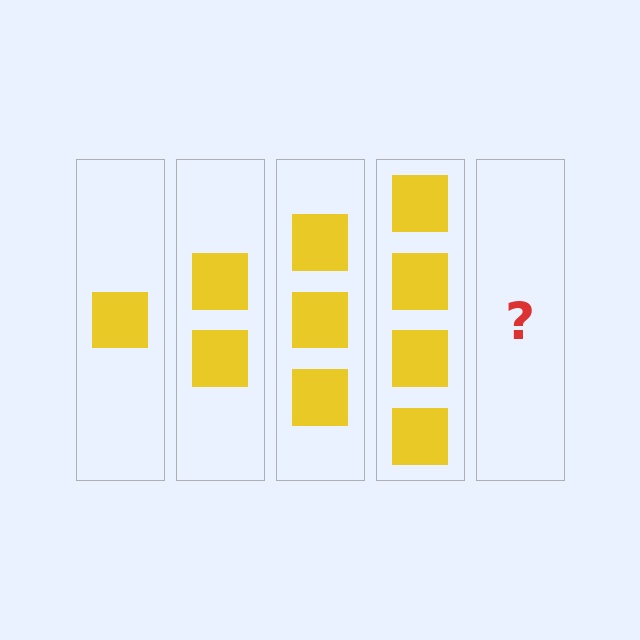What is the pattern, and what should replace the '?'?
The pattern is that each step adds one more square. The '?' should be 5 squares.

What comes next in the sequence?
The next element should be 5 squares.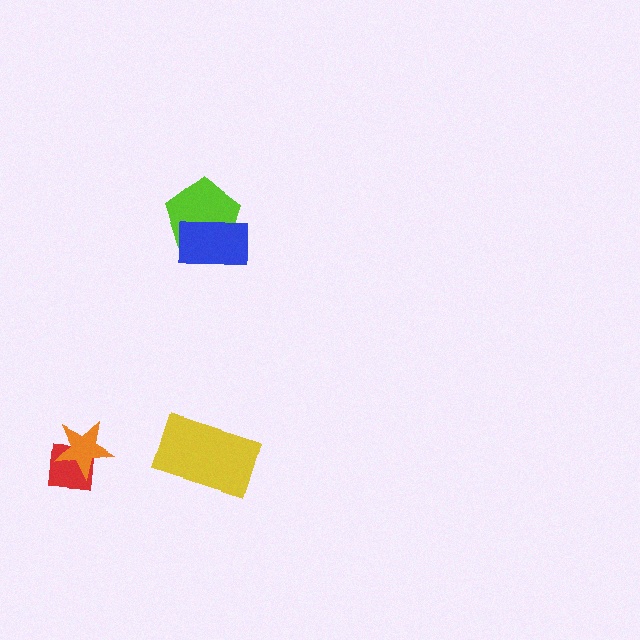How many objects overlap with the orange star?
1 object overlaps with the orange star.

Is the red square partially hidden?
Yes, it is partially covered by another shape.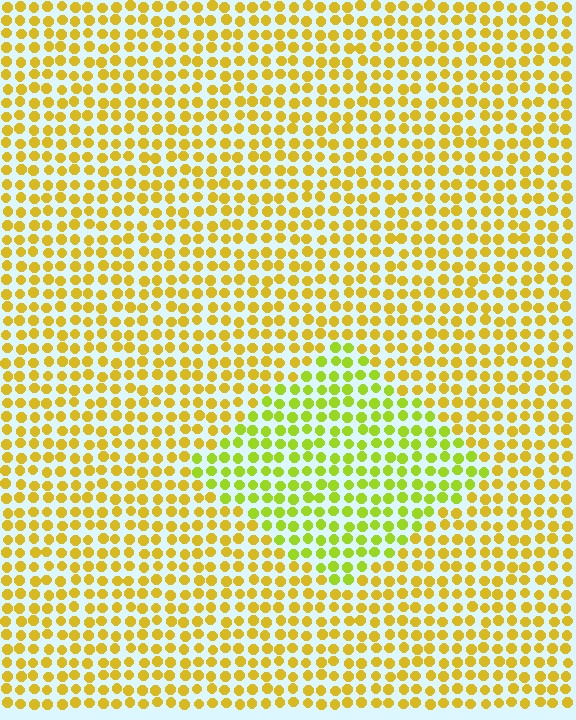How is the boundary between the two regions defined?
The boundary is defined purely by a slight shift in hue (about 30 degrees). Spacing, size, and orientation are identical on both sides.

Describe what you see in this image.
The image is filled with small yellow elements in a uniform arrangement. A diamond-shaped region is visible where the elements are tinted to a slightly different hue, forming a subtle color boundary.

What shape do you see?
I see a diamond.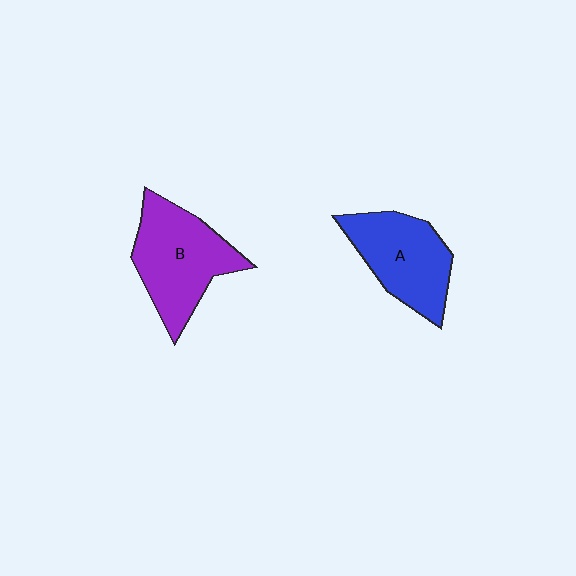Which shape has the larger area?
Shape B (purple).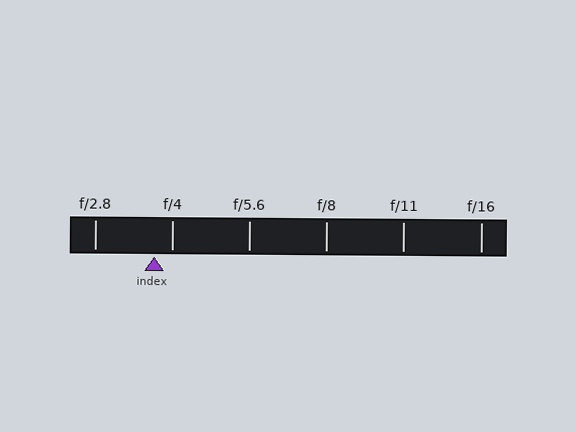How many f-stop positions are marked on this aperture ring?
There are 6 f-stop positions marked.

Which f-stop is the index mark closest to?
The index mark is closest to f/4.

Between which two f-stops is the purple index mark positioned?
The index mark is between f/2.8 and f/4.